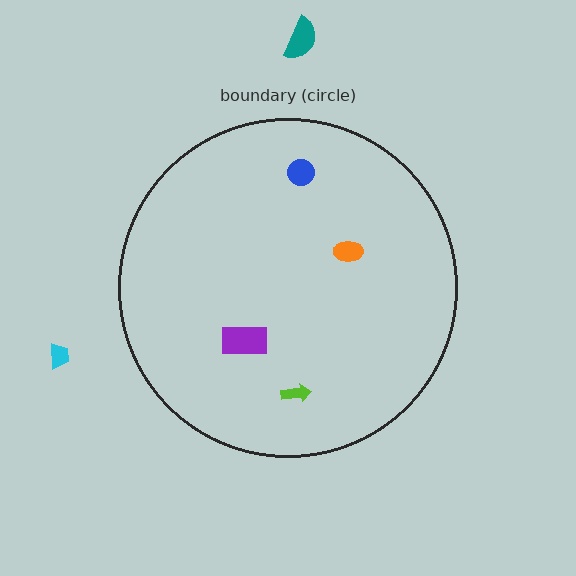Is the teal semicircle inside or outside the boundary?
Outside.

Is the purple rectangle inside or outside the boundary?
Inside.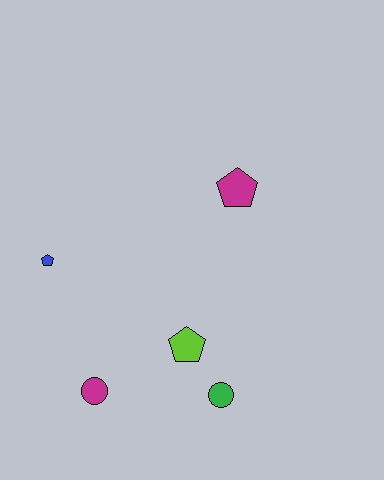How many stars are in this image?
There are no stars.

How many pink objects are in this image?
There are no pink objects.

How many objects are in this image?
There are 5 objects.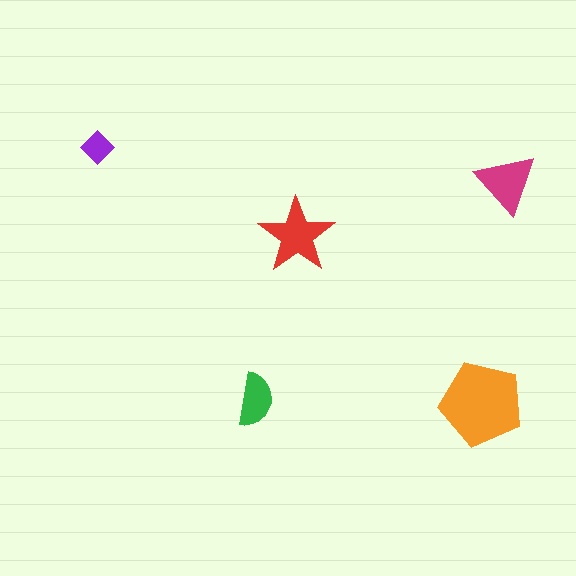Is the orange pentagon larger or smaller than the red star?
Larger.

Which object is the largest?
The orange pentagon.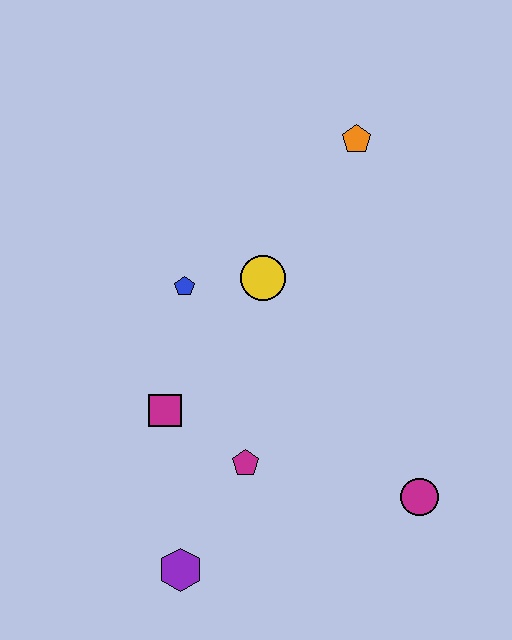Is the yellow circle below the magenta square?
No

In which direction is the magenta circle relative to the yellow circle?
The magenta circle is below the yellow circle.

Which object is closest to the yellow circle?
The blue pentagon is closest to the yellow circle.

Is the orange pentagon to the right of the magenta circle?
No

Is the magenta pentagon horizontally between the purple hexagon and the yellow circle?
Yes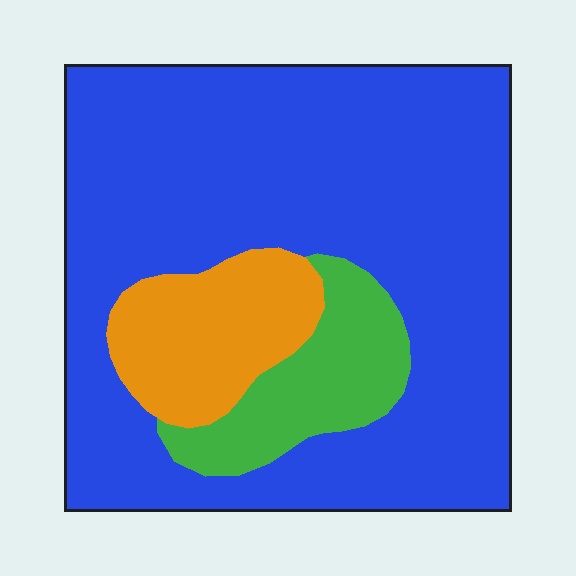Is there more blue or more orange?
Blue.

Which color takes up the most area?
Blue, at roughly 75%.